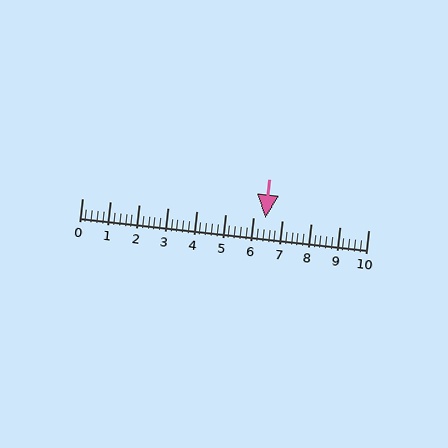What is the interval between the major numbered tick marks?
The major tick marks are spaced 1 units apart.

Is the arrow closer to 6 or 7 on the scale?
The arrow is closer to 6.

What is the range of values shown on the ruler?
The ruler shows values from 0 to 10.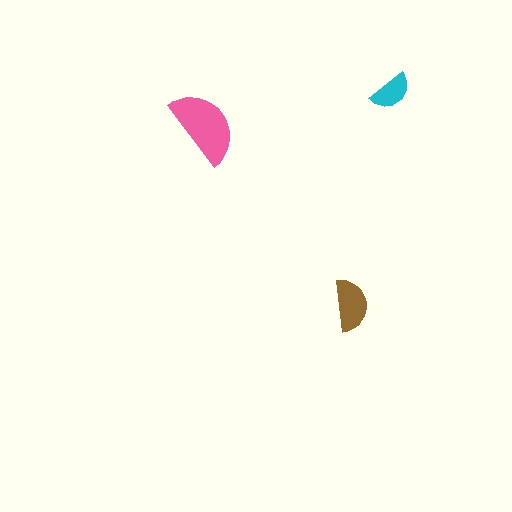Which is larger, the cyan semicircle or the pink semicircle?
The pink one.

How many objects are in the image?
There are 3 objects in the image.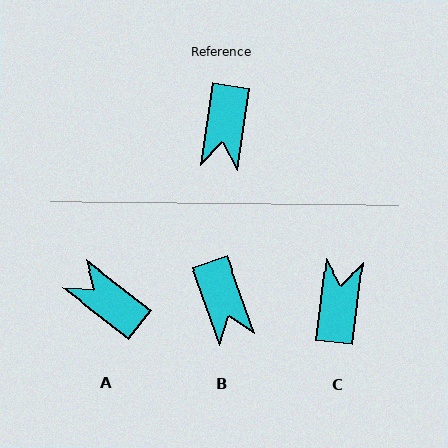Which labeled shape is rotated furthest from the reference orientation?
C, about 179 degrees away.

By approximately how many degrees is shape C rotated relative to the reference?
Approximately 179 degrees clockwise.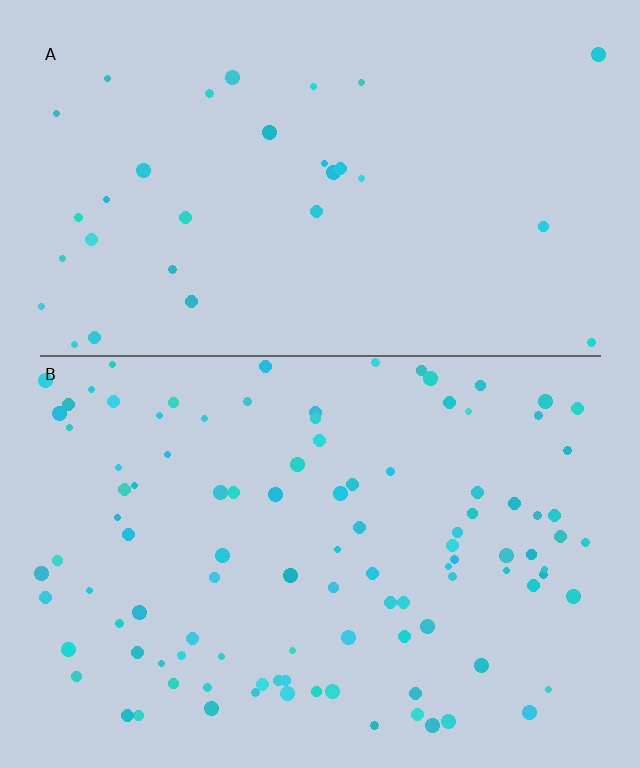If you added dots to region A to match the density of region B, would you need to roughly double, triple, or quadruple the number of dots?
Approximately triple.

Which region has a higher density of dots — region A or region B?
B (the bottom).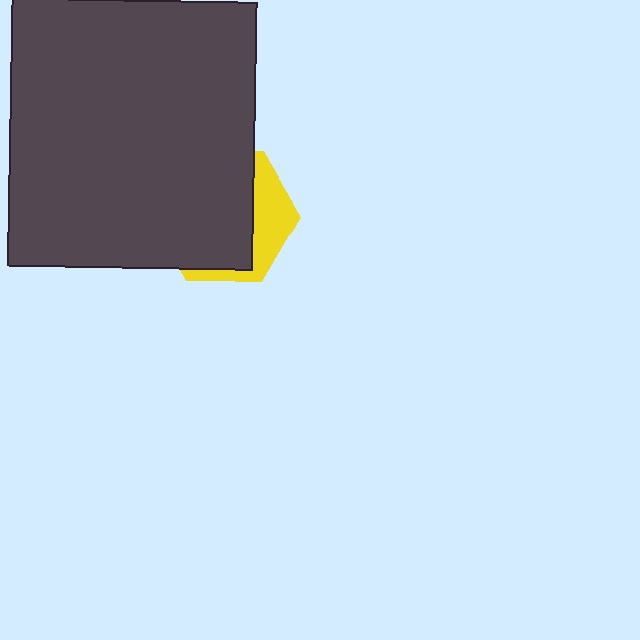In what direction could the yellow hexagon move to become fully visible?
The yellow hexagon could move right. That would shift it out from behind the dark gray rectangle entirely.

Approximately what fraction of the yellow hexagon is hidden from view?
Roughly 69% of the yellow hexagon is hidden behind the dark gray rectangle.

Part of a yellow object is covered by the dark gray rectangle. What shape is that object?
It is a hexagon.